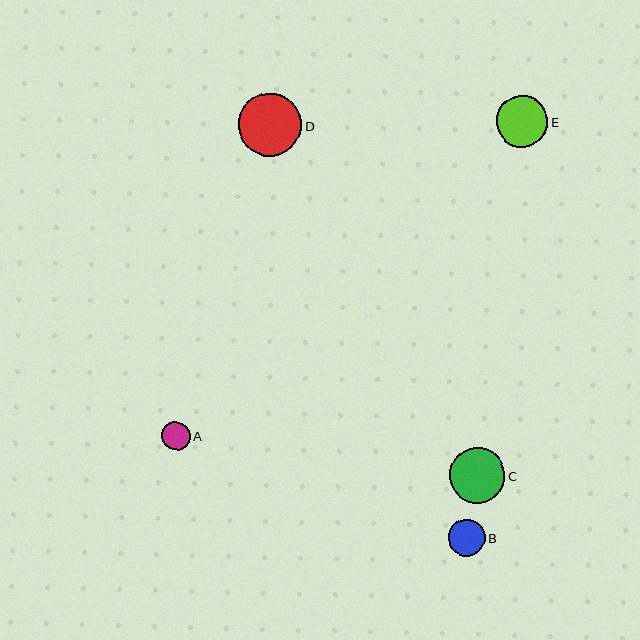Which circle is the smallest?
Circle A is the smallest with a size of approximately 29 pixels.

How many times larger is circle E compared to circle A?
Circle E is approximately 1.8 times the size of circle A.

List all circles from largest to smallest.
From largest to smallest: D, C, E, B, A.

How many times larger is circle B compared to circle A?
Circle B is approximately 1.3 times the size of circle A.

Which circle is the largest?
Circle D is the largest with a size of approximately 63 pixels.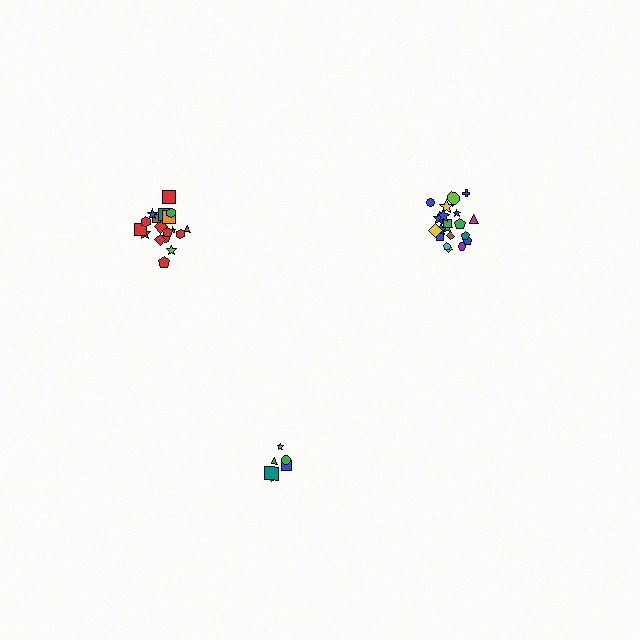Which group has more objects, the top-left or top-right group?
The top-right group.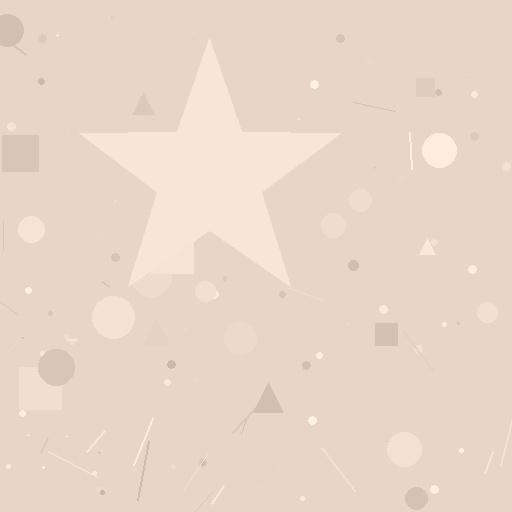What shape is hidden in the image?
A star is hidden in the image.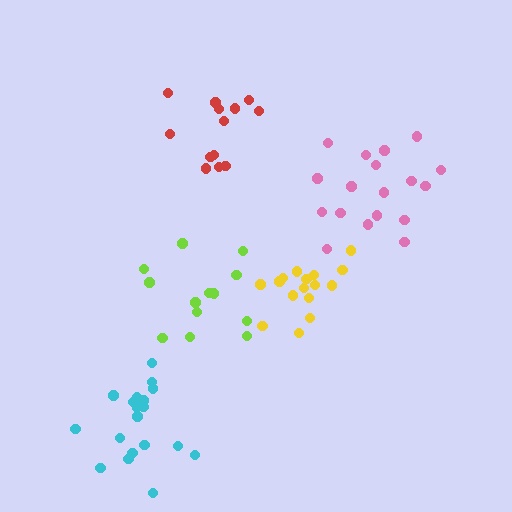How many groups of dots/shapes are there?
There are 5 groups.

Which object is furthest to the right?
The pink cluster is rightmost.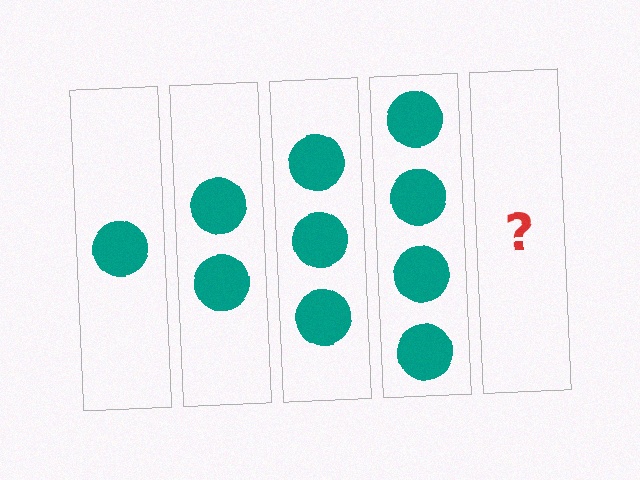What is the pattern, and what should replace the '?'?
The pattern is that each step adds one more circle. The '?' should be 5 circles.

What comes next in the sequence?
The next element should be 5 circles.